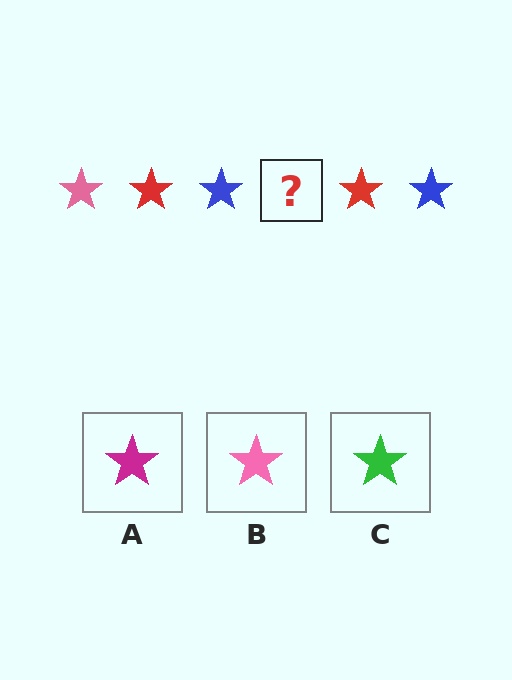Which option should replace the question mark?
Option B.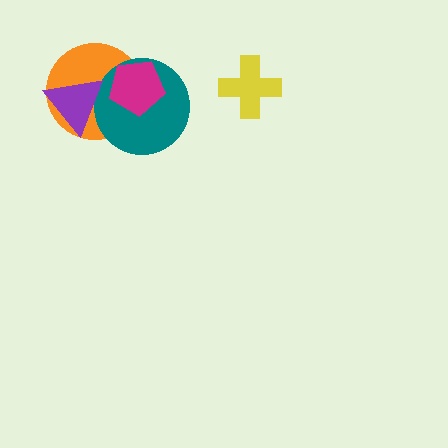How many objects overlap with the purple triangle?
2 objects overlap with the purple triangle.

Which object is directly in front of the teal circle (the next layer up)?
The magenta pentagon is directly in front of the teal circle.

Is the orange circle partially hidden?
Yes, it is partially covered by another shape.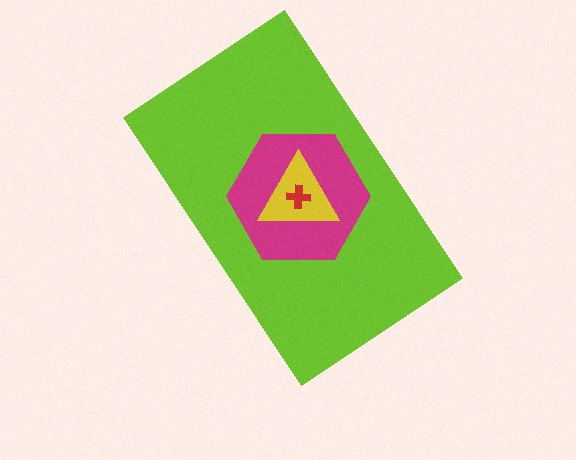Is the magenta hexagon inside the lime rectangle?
Yes.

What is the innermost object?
The red cross.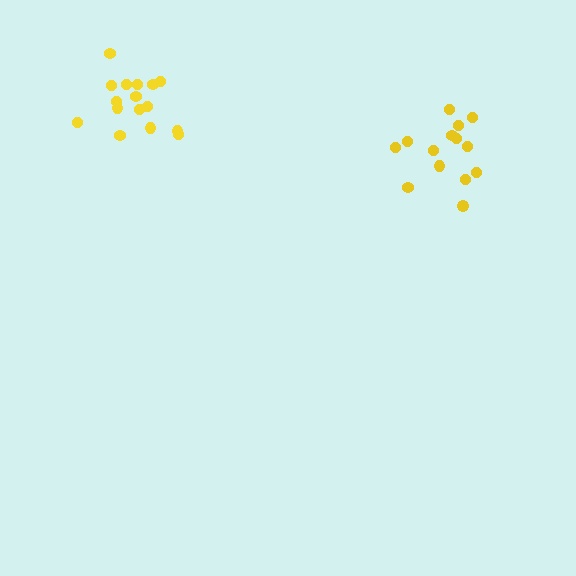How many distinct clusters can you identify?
There are 2 distinct clusters.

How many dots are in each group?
Group 1: 14 dots, Group 2: 16 dots (30 total).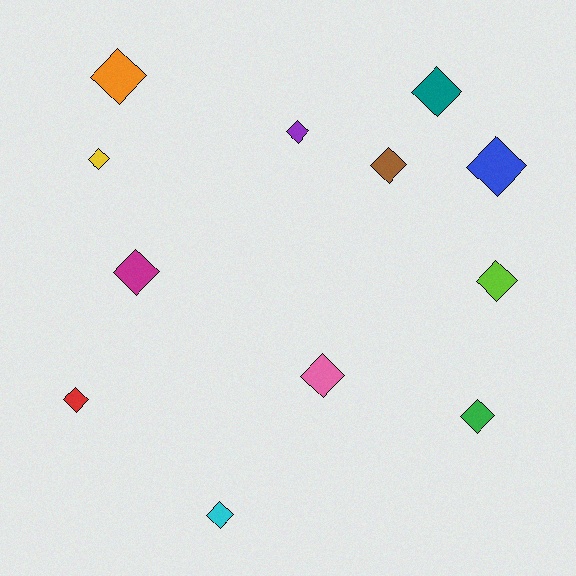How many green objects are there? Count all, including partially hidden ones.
There is 1 green object.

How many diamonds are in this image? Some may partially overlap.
There are 12 diamonds.